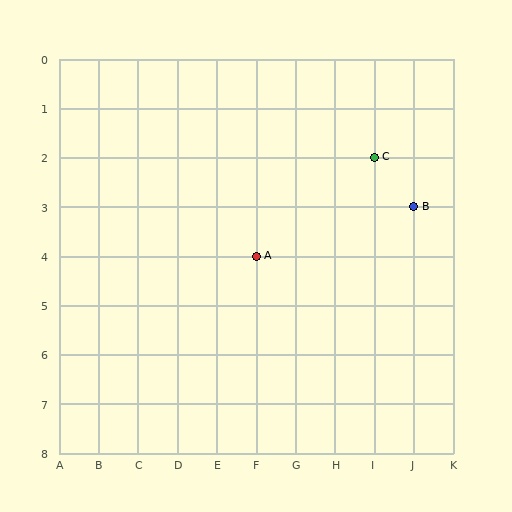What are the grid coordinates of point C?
Point C is at grid coordinates (I, 2).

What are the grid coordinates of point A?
Point A is at grid coordinates (F, 4).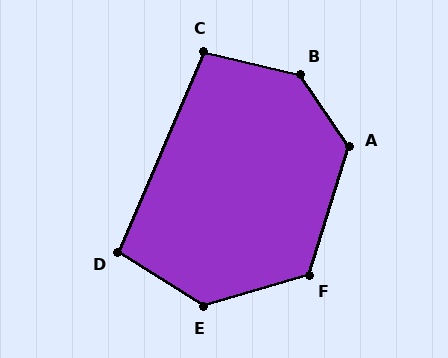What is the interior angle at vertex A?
Approximately 129 degrees (obtuse).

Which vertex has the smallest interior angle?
D, at approximately 99 degrees.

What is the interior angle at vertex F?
Approximately 123 degrees (obtuse).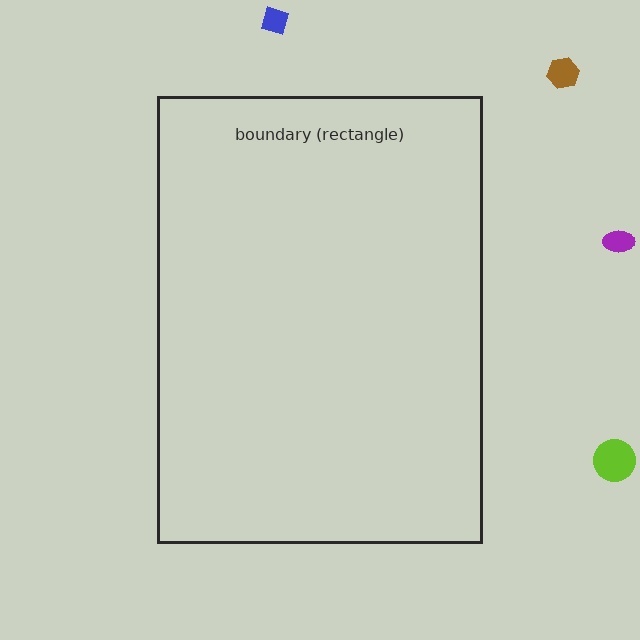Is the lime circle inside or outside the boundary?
Outside.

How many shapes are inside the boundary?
0 inside, 4 outside.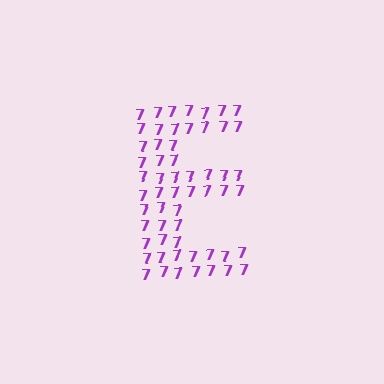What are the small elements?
The small elements are digit 7's.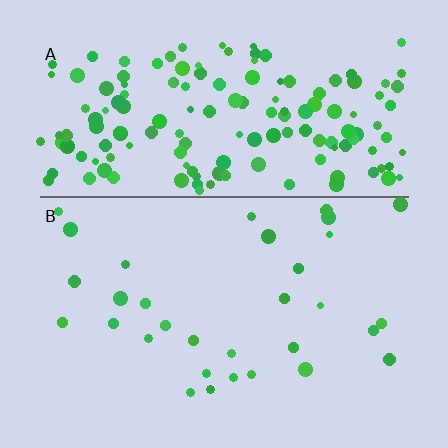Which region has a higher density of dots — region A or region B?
A (the top).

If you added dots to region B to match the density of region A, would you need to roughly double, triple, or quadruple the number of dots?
Approximately quadruple.